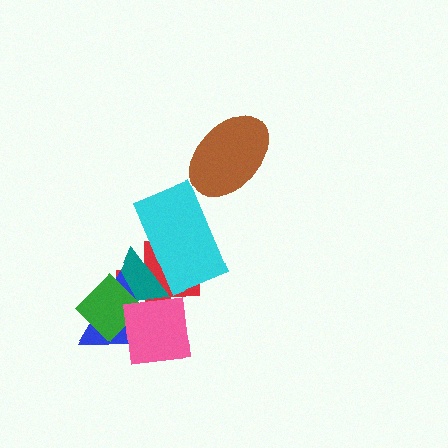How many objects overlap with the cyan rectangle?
2 objects overlap with the cyan rectangle.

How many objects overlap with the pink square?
4 objects overlap with the pink square.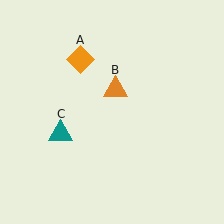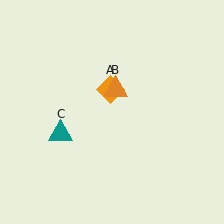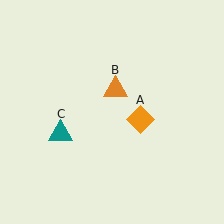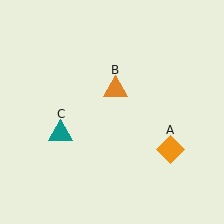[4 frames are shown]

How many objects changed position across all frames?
1 object changed position: orange diamond (object A).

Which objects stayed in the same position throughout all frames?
Orange triangle (object B) and teal triangle (object C) remained stationary.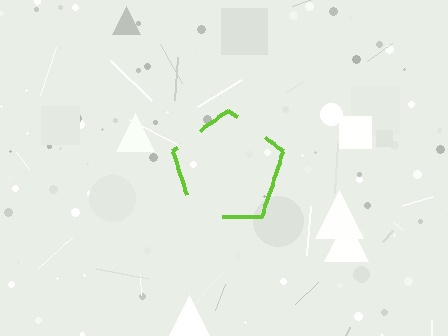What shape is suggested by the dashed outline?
The dashed outline suggests a pentagon.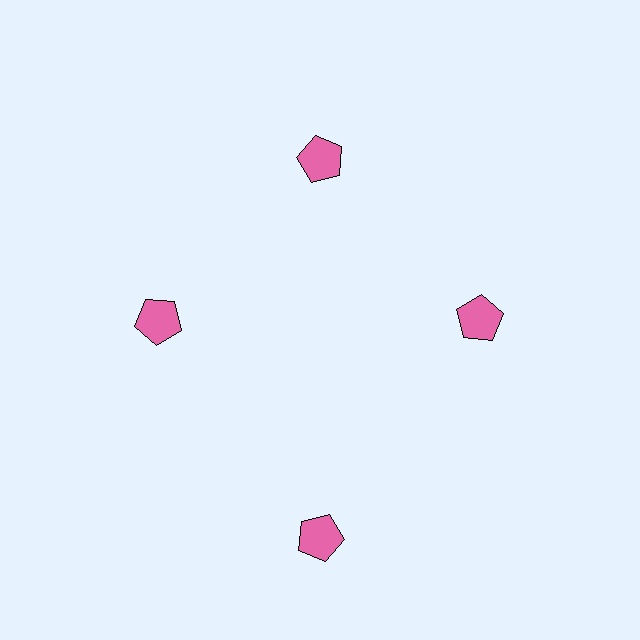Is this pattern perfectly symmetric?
No. The 4 pink pentagons are arranged in a ring, but one element near the 6 o'clock position is pushed outward from the center, breaking the 4-fold rotational symmetry.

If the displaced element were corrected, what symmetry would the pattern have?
It would have 4-fold rotational symmetry — the pattern would map onto itself every 90 degrees.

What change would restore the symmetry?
The symmetry would be restored by moving it inward, back onto the ring so that all 4 pentagons sit at equal angles and equal distance from the center.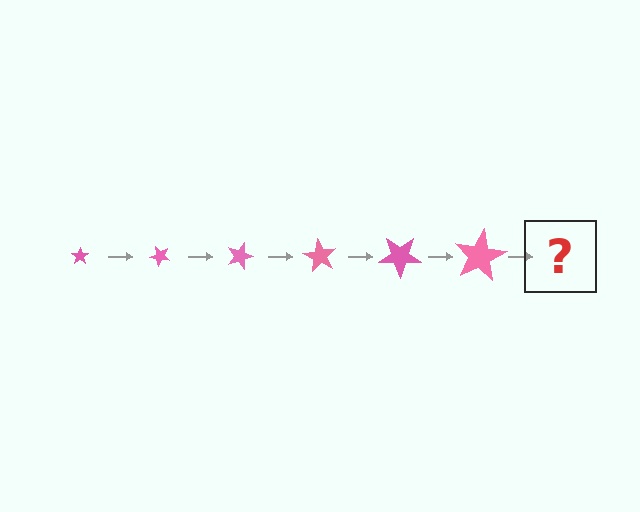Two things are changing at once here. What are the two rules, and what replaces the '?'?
The two rules are that the star grows larger each step and it rotates 45 degrees each step. The '?' should be a star, larger than the previous one and rotated 270 degrees from the start.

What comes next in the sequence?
The next element should be a star, larger than the previous one and rotated 270 degrees from the start.